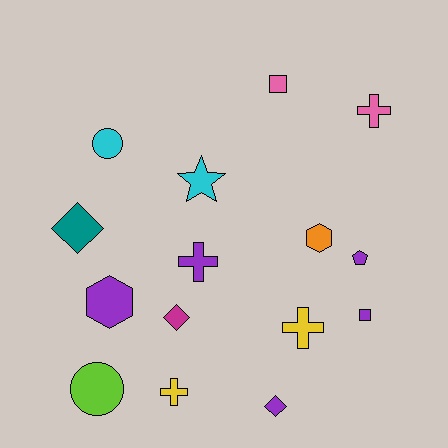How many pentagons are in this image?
There is 1 pentagon.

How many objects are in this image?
There are 15 objects.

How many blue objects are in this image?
There are no blue objects.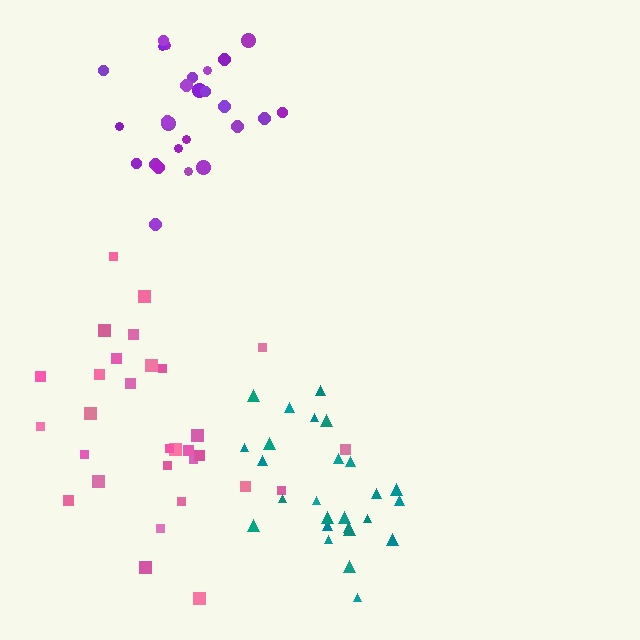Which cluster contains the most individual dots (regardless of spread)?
Pink (30).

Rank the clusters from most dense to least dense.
purple, teal, pink.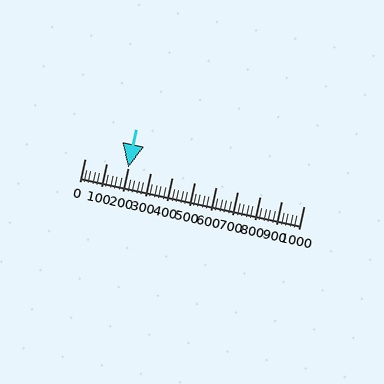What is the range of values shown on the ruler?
The ruler shows values from 0 to 1000.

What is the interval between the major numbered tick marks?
The major tick marks are spaced 100 units apart.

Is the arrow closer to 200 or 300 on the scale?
The arrow is closer to 200.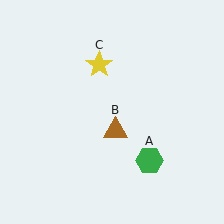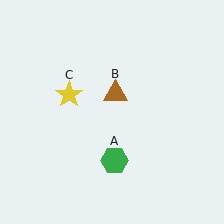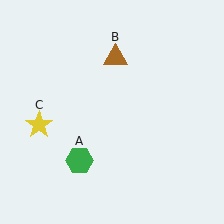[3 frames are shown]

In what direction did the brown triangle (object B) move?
The brown triangle (object B) moved up.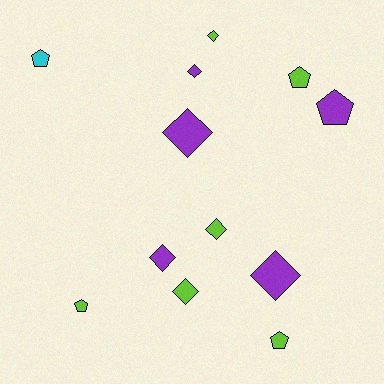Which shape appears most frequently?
Diamond, with 7 objects.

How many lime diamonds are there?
There are 3 lime diamonds.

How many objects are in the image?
There are 12 objects.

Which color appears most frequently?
Lime, with 6 objects.